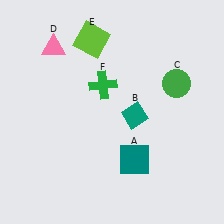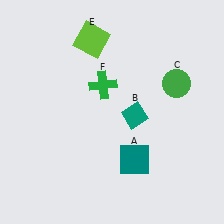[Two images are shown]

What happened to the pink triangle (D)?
The pink triangle (D) was removed in Image 2. It was in the top-left area of Image 1.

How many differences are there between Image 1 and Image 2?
There is 1 difference between the two images.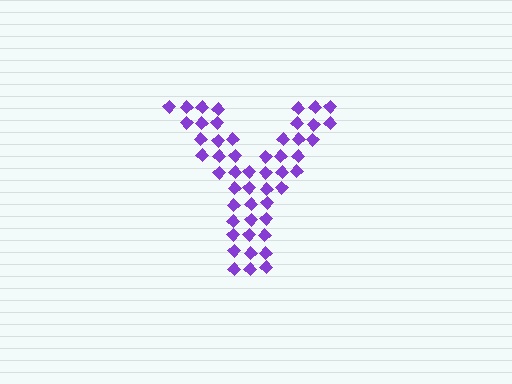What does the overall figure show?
The overall figure shows the letter Y.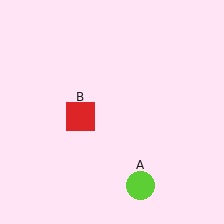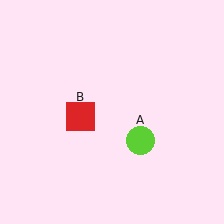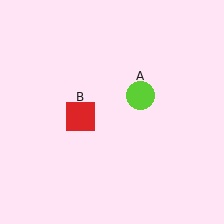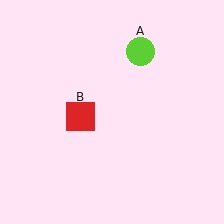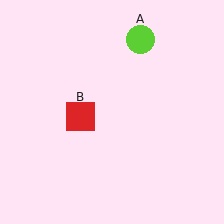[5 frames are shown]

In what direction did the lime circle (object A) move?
The lime circle (object A) moved up.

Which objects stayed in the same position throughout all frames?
Red square (object B) remained stationary.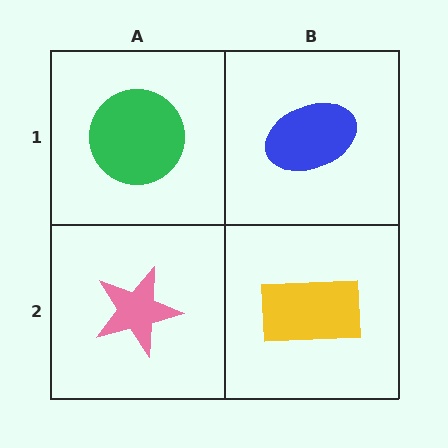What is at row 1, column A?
A green circle.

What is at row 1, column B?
A blue ellipse.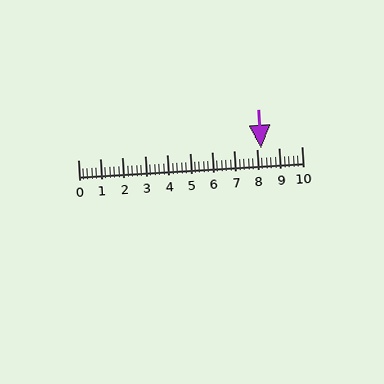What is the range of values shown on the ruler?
The ruler shows values from 0 to 10.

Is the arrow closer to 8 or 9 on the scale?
The arrow is closer to 8.